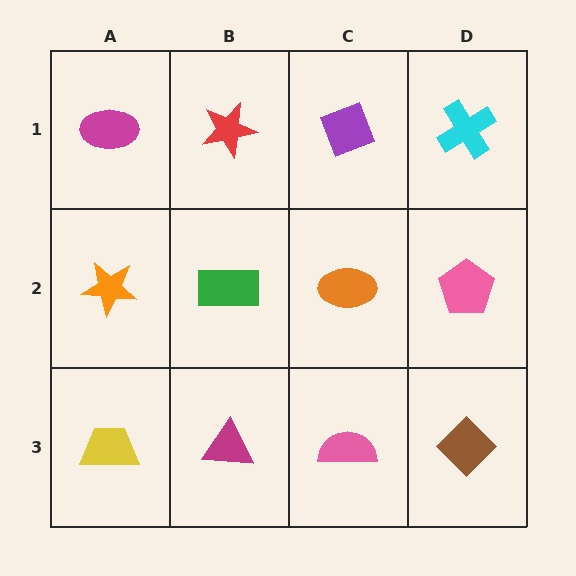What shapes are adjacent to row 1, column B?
A green rectangle (row 2, column B), a magenta ellipse (row 1, column A), a purple diamond (row 1, column C).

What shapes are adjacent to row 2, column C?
A purple diamond (row 1, column C), a pink semicircle (row 3, column C), a green rectangle (row 2, column B), a pink pentagon (row 2, column D).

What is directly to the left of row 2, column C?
A green rectangle.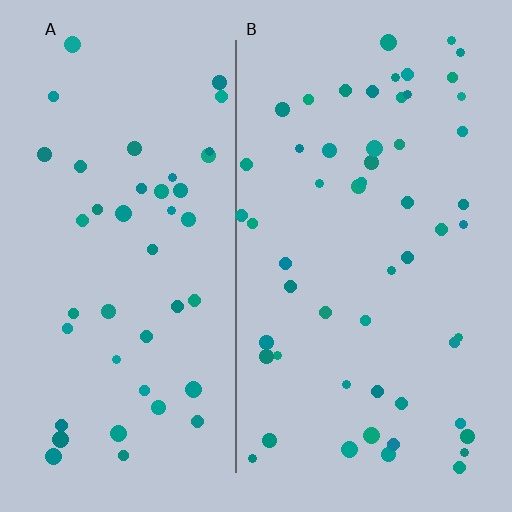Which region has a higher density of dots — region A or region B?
B (the right).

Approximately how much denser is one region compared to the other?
Approximately 1.2× — region B over region A.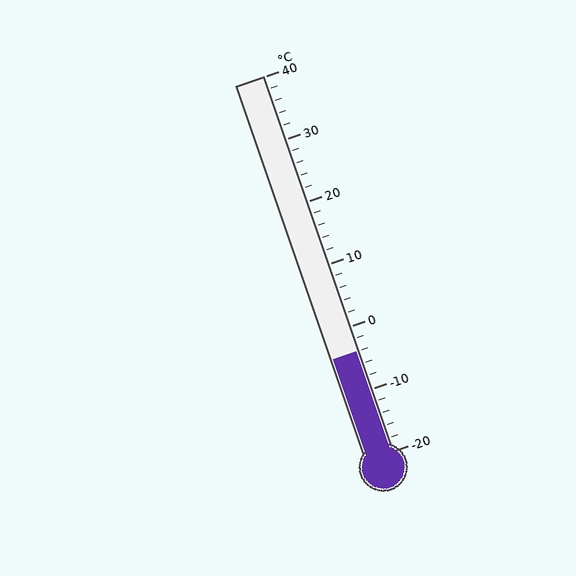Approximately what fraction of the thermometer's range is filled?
The thermometer is filled to approximately 25% of its range.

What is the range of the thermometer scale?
The thermometer scale ranges from -20°C to 40°C.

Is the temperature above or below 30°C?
The temperature is below 30°C.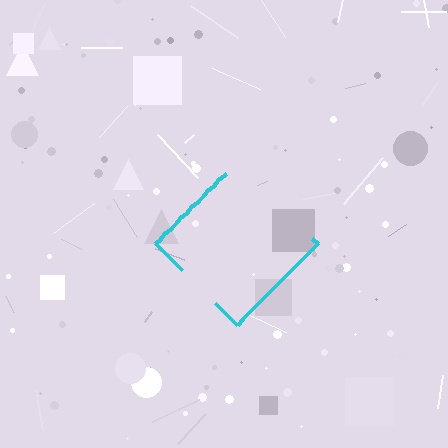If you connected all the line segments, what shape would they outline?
They would outline a diamond.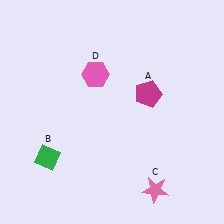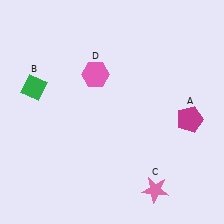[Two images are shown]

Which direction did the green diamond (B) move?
The green diamond (B) moved up.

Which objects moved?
The objects that moved are: the magenta pentagon (A), the green diamond (B).